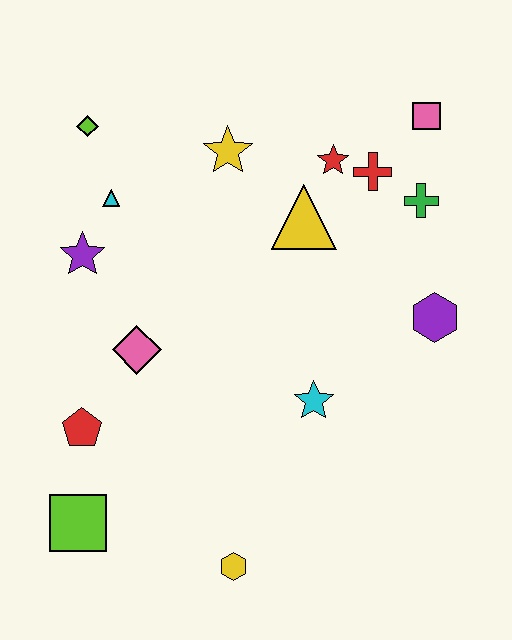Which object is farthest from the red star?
The lime square is farthest from the red star.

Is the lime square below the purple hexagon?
Yes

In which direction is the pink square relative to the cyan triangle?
The pink square is to the right of the cyan triangle.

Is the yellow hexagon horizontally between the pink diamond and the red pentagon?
No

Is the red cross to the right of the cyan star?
Yes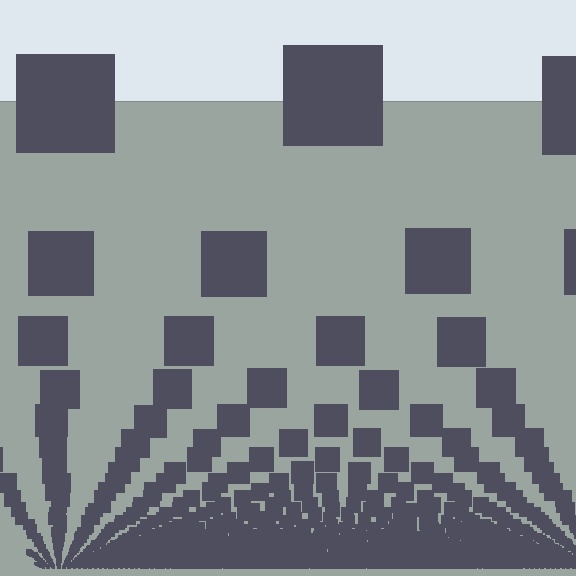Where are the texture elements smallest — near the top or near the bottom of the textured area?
Near the bottom.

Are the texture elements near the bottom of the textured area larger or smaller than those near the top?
Smaller. The gradient is inverted — elements near the bottom are smaller and denser.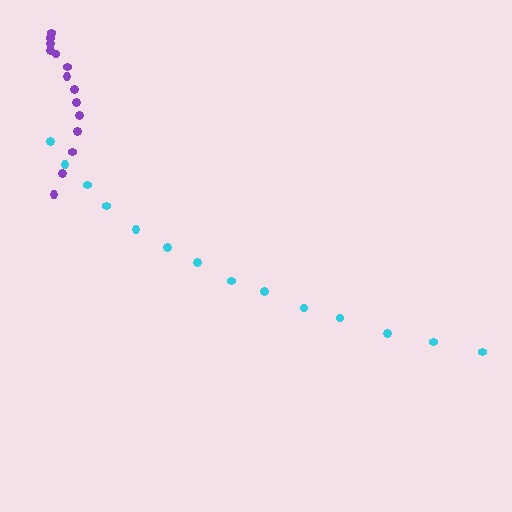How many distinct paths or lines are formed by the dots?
There are 2 distinct paths.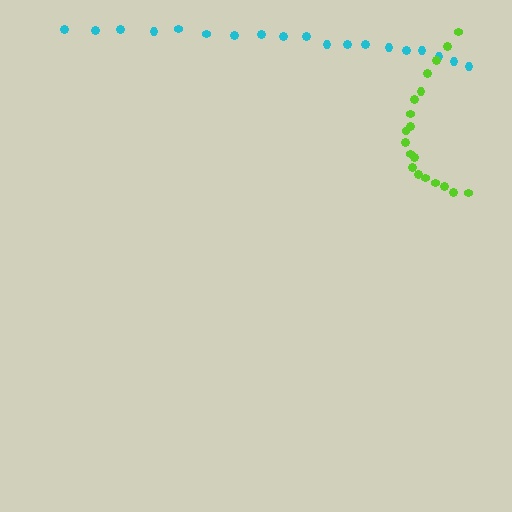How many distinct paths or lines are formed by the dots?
There are 2 distinct paths.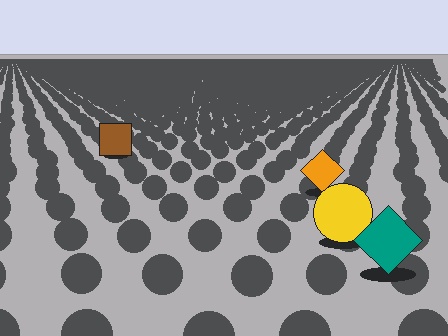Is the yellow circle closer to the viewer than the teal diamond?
No. The teal diamond is closer — you can tell from the texture gradient: the ground texture is coarser near it.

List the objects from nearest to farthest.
From nearest to farthest: the teal diamond, the yellow circle, the orange diamond, the brown square.